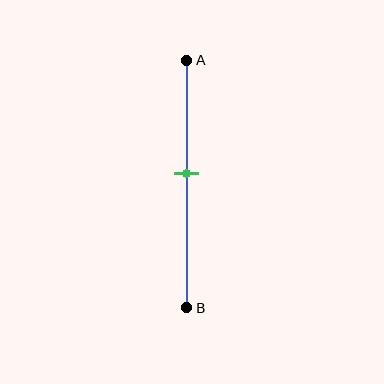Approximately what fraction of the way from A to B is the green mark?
The green mark is approximately 45% of the way from A to B.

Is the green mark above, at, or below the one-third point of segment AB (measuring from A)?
The green mark is below the one-third point of segment AB.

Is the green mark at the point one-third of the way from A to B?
No, the mark is at about 45% from A, not at the 33% one-third point.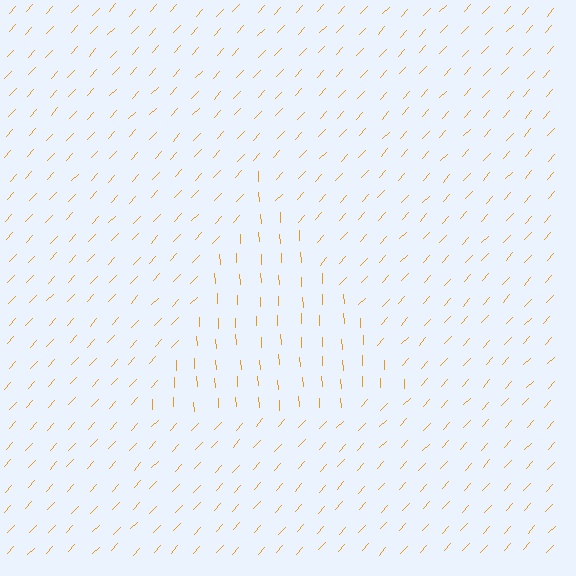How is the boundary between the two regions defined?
The boundary is defined purely by a change in line orientation (approximately 45 degrees difference). All lines are the same color and thickness.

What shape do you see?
I see a triangle.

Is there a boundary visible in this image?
Yes, there is a texture boundary formed by a change in line orientation.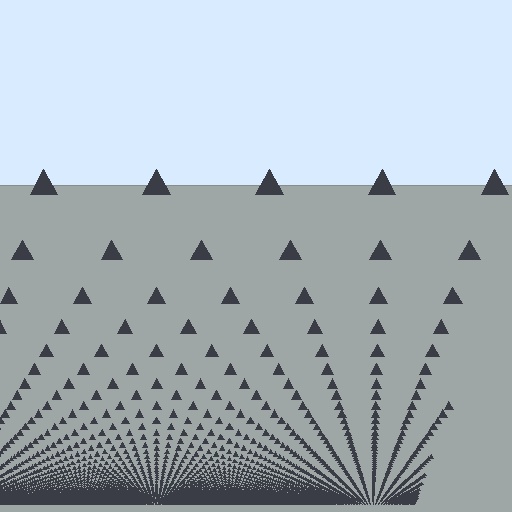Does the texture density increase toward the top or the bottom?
Density increases toward the bottom.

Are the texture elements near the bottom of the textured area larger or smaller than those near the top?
Smaller. The gradient is inverted — elements near the bottom are smaller and denser.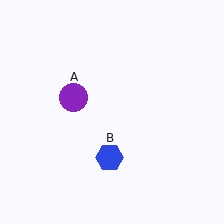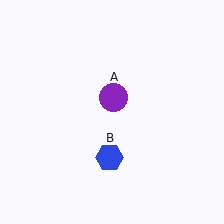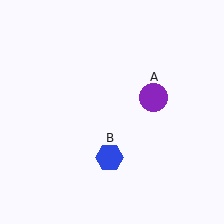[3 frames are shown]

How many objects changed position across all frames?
1 object changed position: purple circle (object A).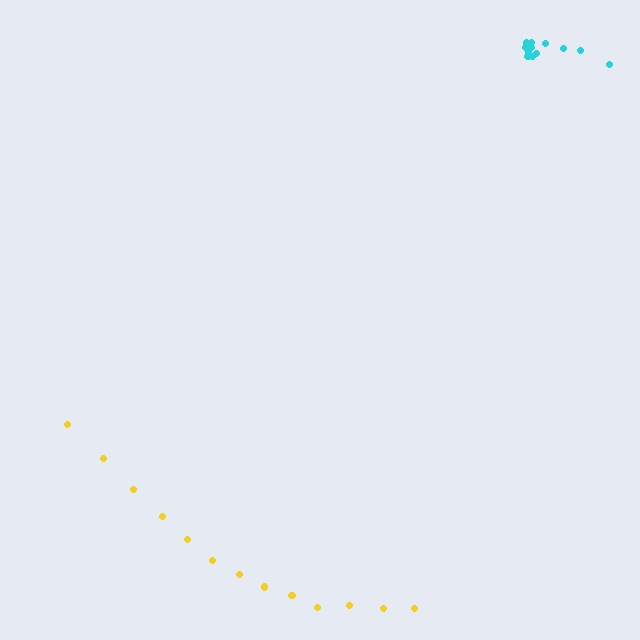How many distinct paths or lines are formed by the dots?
There are 2 distinct paths.